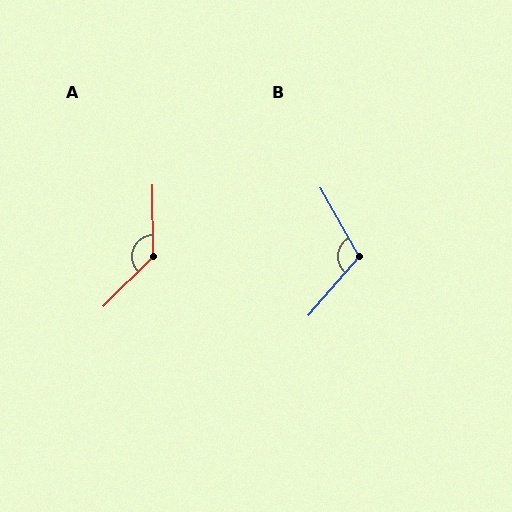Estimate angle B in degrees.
Approximately 110 degrees.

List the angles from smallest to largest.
B (110°), A (135°).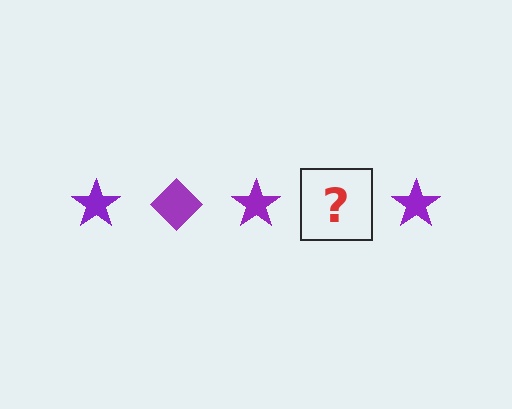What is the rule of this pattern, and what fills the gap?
The rule is that the pattern cycles through star, diamond shapes in purple. The gap should be filled with a purple diamond.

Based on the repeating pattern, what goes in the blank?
The blank should be a purple diamond.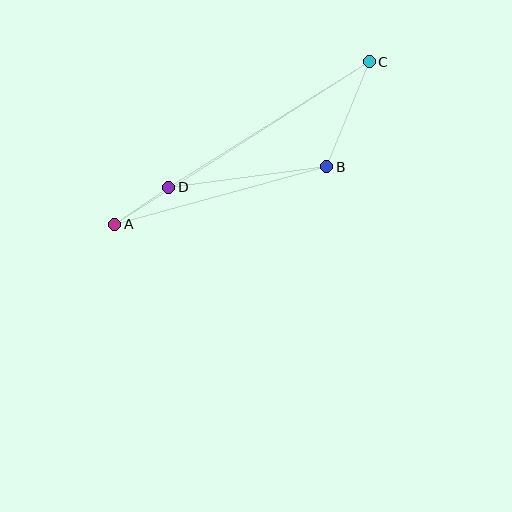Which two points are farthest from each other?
Points A and C are farthest from each other.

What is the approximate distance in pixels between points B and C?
The distance between B and C is approximately 113 pixels.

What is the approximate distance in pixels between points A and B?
The distance between A and B is approximately 219 pixels.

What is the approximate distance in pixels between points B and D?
The distance between B and D is approximately 159 pixels.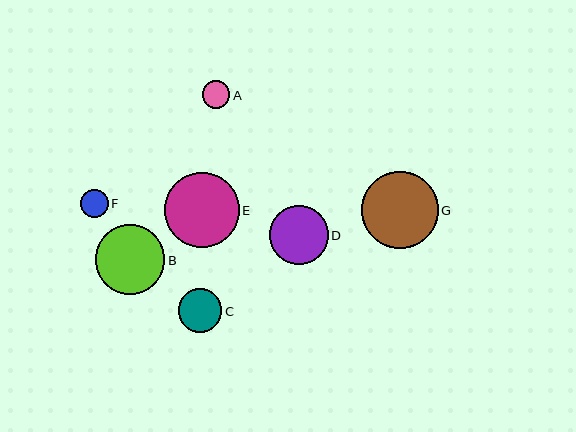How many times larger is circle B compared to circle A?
Circle B is approximately 2.5 times the size of circle A.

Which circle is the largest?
Circle G is the largest with a size of approximately 77 pixels.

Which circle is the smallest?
Circle A is the smallest with a size of approximately 27 pixels.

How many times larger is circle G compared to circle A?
Circle G is approximately 2.8 times the size of circle A.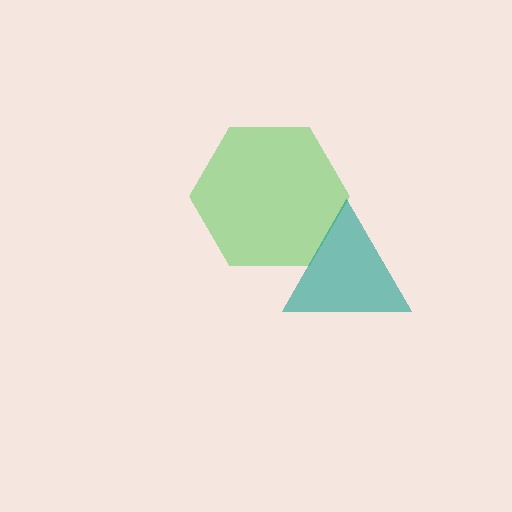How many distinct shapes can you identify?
There are 2 distinct shapes: a green hexagon, a teal triangle.